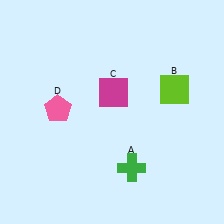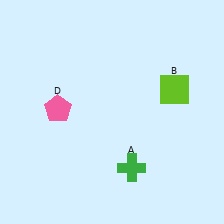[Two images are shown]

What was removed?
The magenta square (C) was removed in Image 2.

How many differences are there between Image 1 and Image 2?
There is 1 difference between the two images.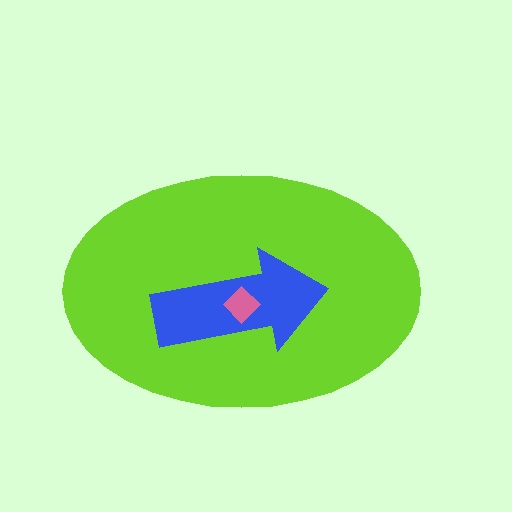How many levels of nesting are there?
3.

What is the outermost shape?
The lime ellipse.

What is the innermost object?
The pink diamond.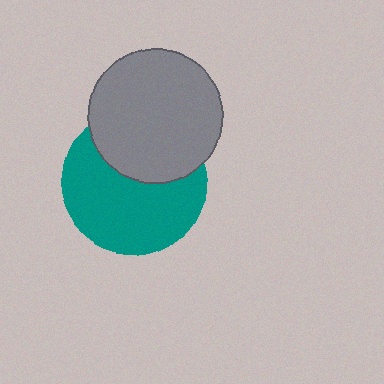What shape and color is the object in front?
The object in front is a gray circle.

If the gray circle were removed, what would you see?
You would see the complete teal circle.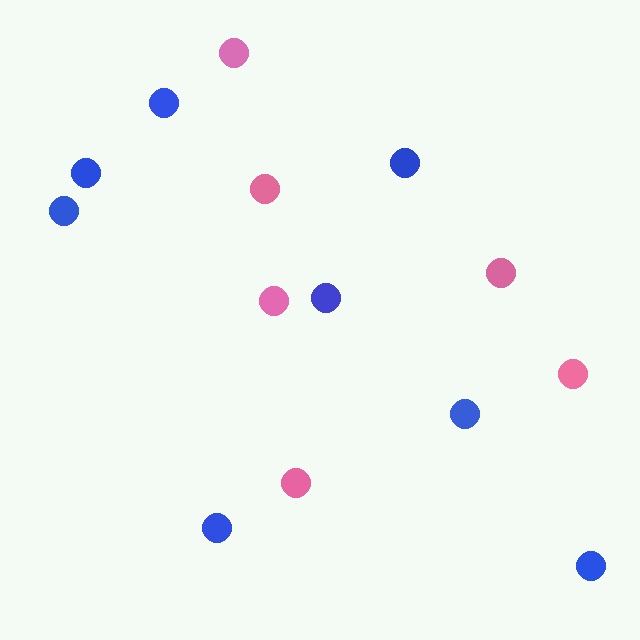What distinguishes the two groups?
There are 2 groups: one group of pink circles (6) and one group of blue circles (8).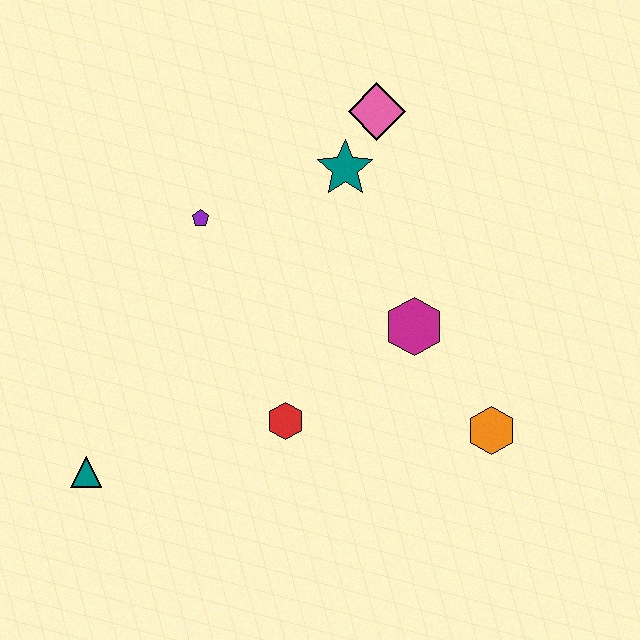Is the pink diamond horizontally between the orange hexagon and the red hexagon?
Yes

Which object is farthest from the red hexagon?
The pink diamond is farthest from the red hexagon.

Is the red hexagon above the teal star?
No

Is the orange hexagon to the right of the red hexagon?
Yes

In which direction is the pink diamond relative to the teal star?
The pink diamond is above the teal star.